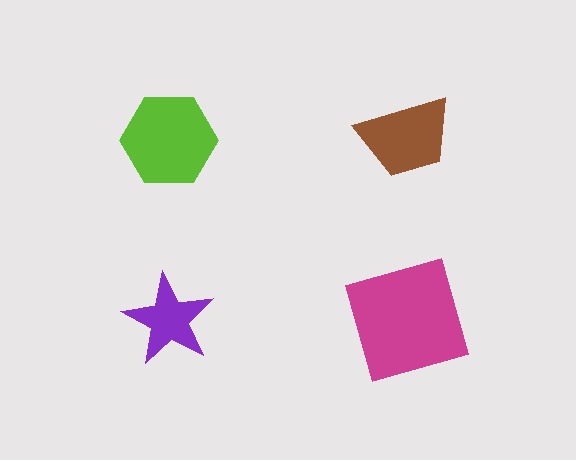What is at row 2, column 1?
A purple star.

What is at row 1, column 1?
A lime hexagon.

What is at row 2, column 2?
A magenta square.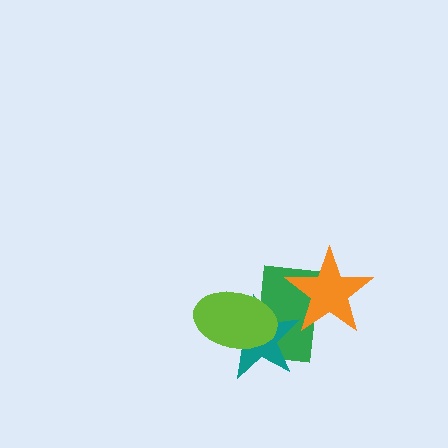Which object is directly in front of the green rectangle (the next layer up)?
The teal star is directly in front of the green rectangle.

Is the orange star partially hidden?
No, no other shape covers it.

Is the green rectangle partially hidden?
Yes, it is partially covered by another shape.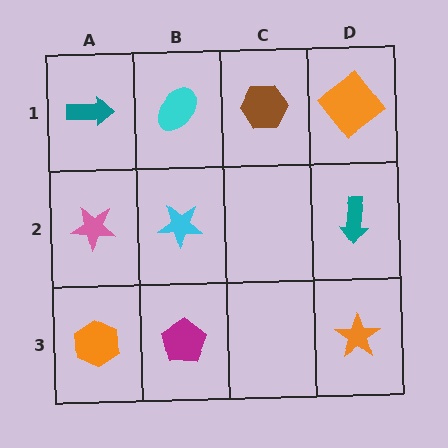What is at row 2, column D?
A teal arrow.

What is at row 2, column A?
A pink star.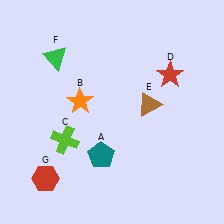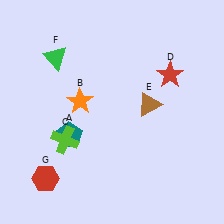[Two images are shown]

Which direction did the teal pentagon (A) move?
The teal pentagon (A) moved left.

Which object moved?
The teal pentagon (A) moved left.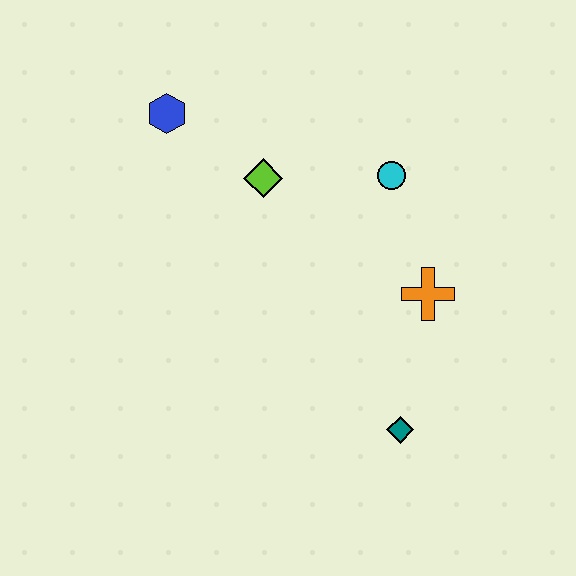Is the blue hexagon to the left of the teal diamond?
Yes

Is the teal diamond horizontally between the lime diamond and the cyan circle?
No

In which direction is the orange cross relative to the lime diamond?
The orange cross is to the right of the lime diamond.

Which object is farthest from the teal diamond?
The blue hexagon is farthest from the teal diamond.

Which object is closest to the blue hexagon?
The lime diamond is closest to the blue hexagon.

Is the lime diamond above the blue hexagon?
No